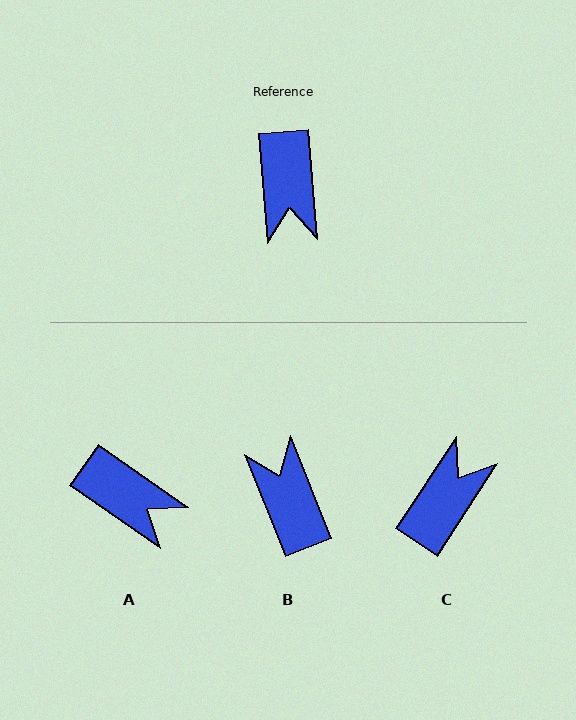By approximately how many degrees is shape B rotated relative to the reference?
Approximately 163 degrees clockwise.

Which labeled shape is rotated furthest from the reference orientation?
B, about 163 degrees away.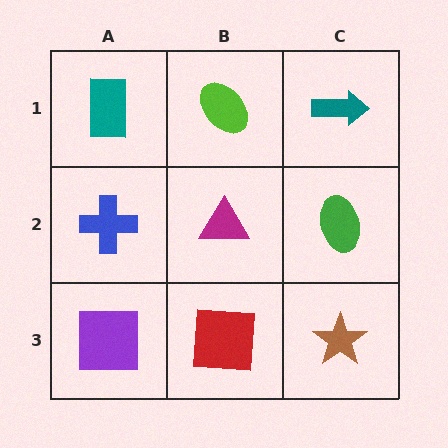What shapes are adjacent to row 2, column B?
A lime ellipse (row 1, column B), a red square (row 3, column B), a blue cross (row 2, column A), a green ellipse (row 2, column C).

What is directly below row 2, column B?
A red square.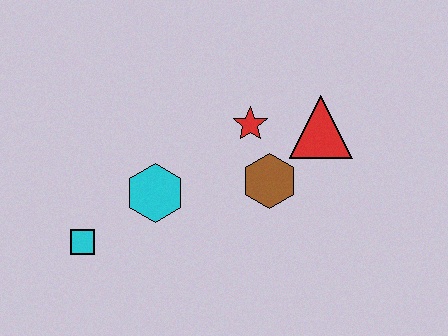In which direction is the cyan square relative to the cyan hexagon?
The cyan square is to the left of the cyan hexagon.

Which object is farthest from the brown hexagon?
The cyan square is farthest from the brown hexagon.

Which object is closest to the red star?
The brown hexagon is closest to the red star.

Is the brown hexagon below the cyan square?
No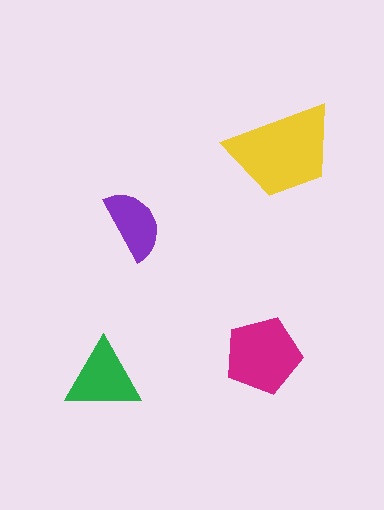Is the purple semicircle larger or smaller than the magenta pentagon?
Smaller.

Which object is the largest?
The yellow trapezoid.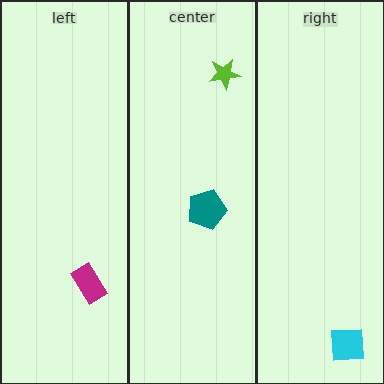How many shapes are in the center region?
2.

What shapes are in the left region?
The magenta rectangle.